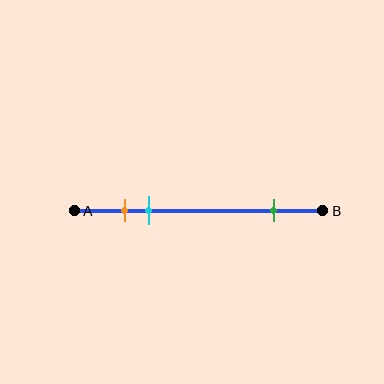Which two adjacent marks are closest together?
The orange and cyan marks are the closest adjacent pair.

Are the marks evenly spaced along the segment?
No, the marks are not evenly spaced.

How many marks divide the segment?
There are 3 marks dividing the segment.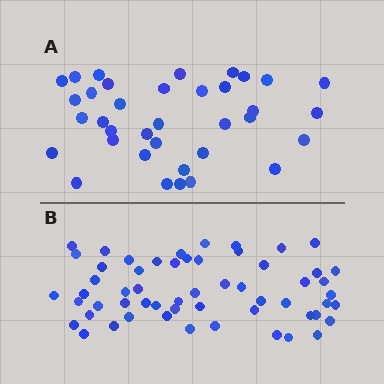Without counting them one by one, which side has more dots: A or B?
Region B (the bottom region) has more dots.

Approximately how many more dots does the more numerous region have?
Region B has approximately 20 more dots than region A.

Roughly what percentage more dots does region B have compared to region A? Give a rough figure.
About 60% more.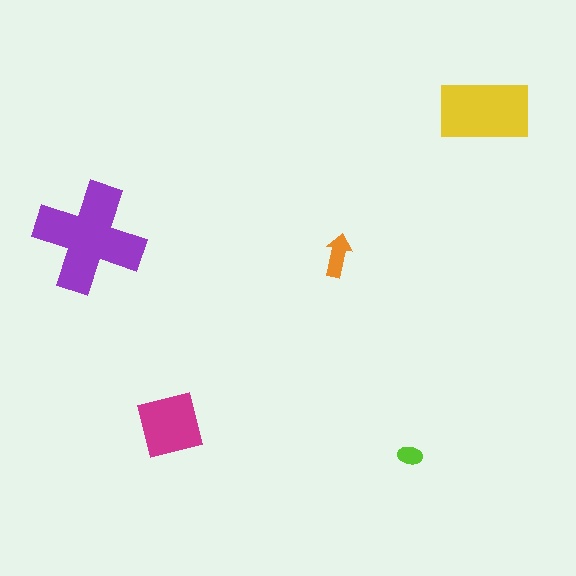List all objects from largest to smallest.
The purple cross, the yellow rectangle, the magenta square, the orange arrow, the lime ellipse.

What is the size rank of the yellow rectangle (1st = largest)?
2nd.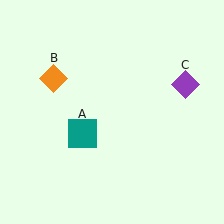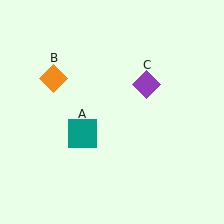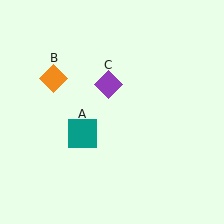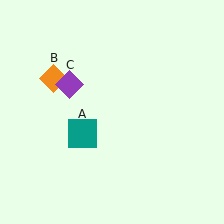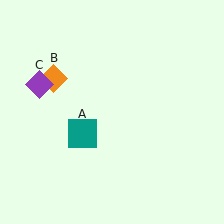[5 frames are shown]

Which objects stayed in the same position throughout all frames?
Teal square (object A) and orange diamond (object B) remained stationary.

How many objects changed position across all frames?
1 object changed position: purple diamond (object C).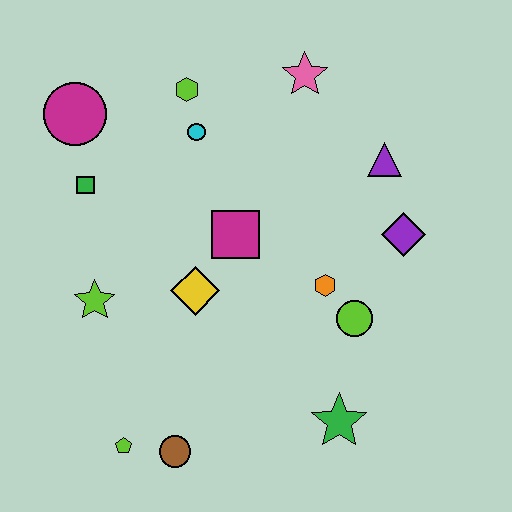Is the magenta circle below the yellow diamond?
No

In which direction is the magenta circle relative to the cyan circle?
The magenta circle is to the left of the cyan circle.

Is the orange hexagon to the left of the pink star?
No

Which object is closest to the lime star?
The yellow diamond is closest to the lime star.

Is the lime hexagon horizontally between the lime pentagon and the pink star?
Yes